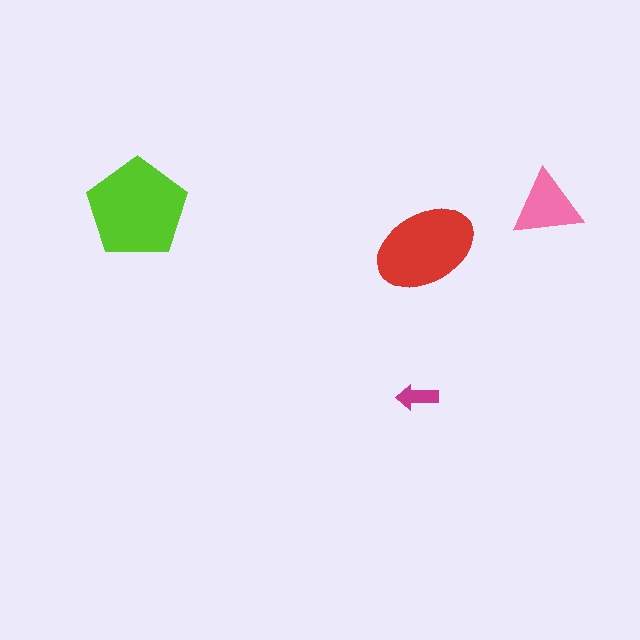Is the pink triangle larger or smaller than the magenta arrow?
Larger.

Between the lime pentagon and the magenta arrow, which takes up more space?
The lime pentagon.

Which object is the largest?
The lime pentagon.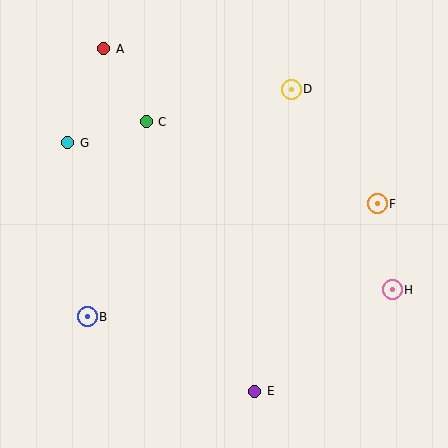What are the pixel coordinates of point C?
Point C is at (146, 122).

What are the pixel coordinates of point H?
Point H is at (392, 290).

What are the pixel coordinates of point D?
Point D is at (291, 89).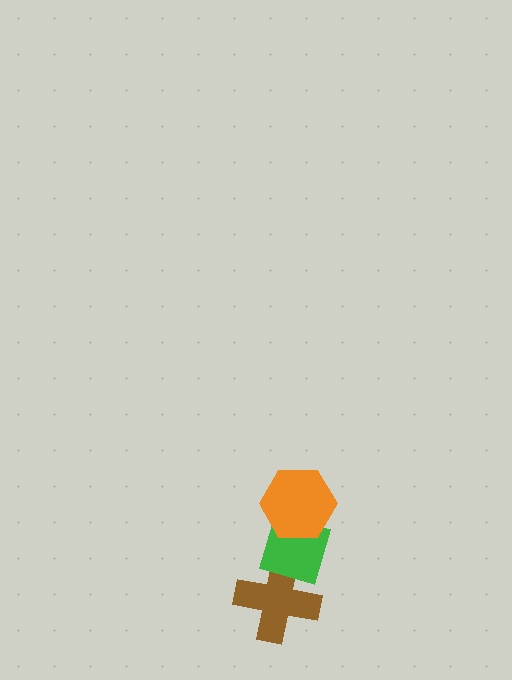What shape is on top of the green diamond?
The orange hexagon is on top of the green diamond.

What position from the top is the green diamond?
The green diamond is 2nd from the top.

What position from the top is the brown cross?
The brown cross is 3rd from the top.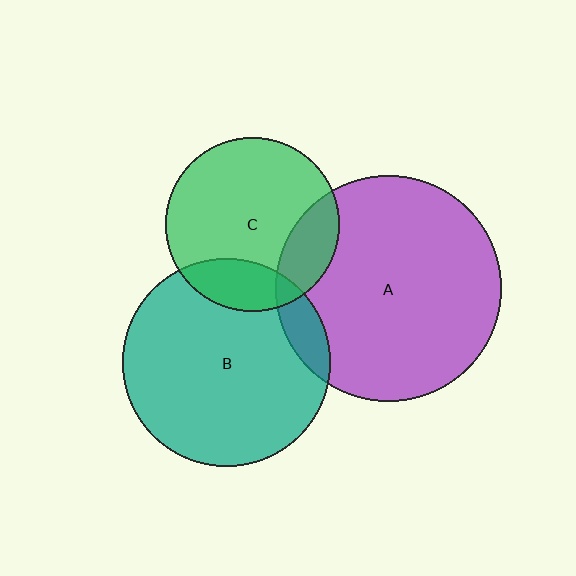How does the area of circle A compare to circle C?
Approximately 1.7 times.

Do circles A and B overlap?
Yes.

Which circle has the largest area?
Circle A (purple).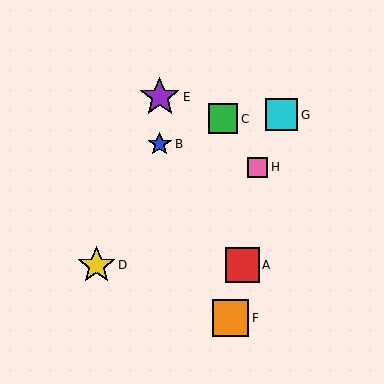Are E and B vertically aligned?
Yes, both are at x≈160.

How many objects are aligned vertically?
2 objects (B, E) are aligned vertically.